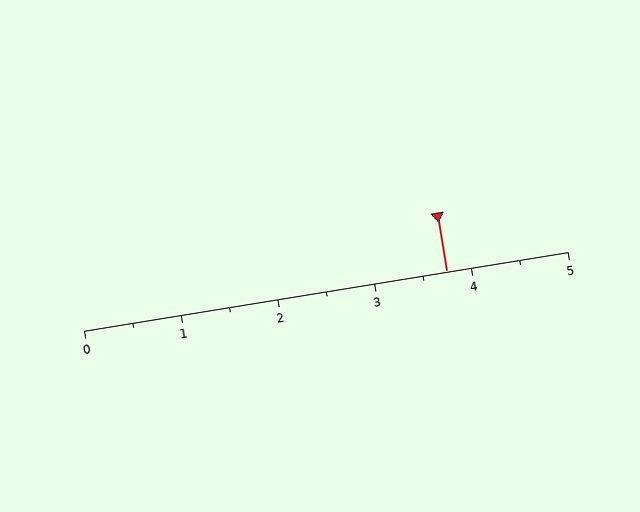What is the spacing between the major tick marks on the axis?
The major ticks are spaced 1 apart.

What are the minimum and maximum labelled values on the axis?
The axis runs from 0 to 5.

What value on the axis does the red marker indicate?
The marker indicates approximately 3.8.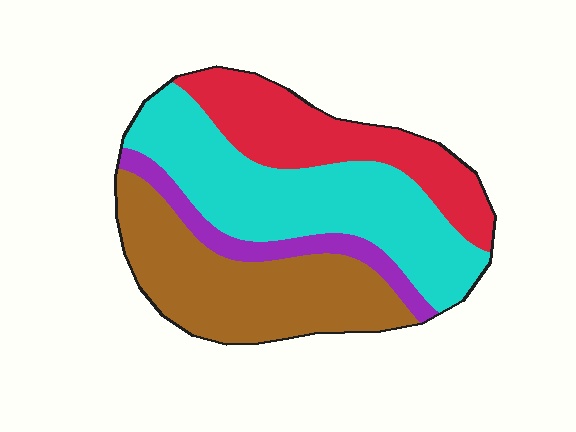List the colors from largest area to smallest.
From largest to smallest: cyan, brown, red, purple.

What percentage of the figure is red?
Red takes up about one quarter (1/4) of the figure.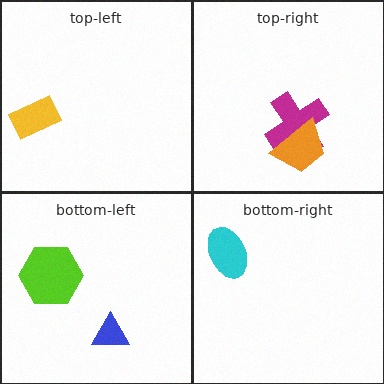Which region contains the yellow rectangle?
The top-left region.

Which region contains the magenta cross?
The top-right region.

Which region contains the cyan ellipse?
The bottom-right region.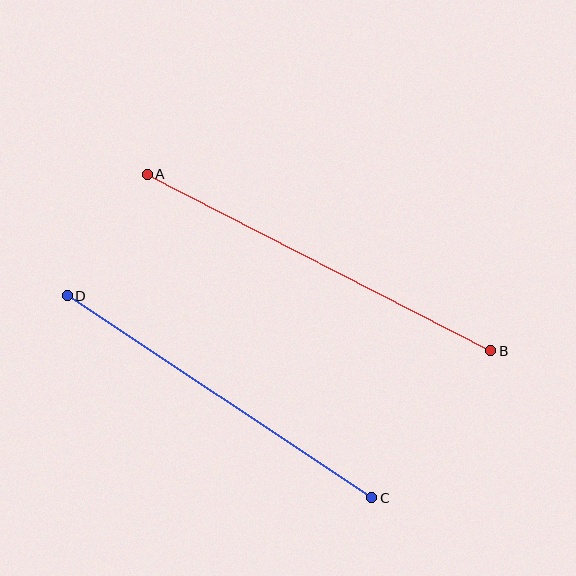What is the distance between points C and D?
The distance is approximately 365 pixels.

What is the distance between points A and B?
The distance is approximately 386 pixels.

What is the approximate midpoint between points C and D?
The midpoint is at approximately (219, 397) pixels.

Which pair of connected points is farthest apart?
Points A and B are farthest apart.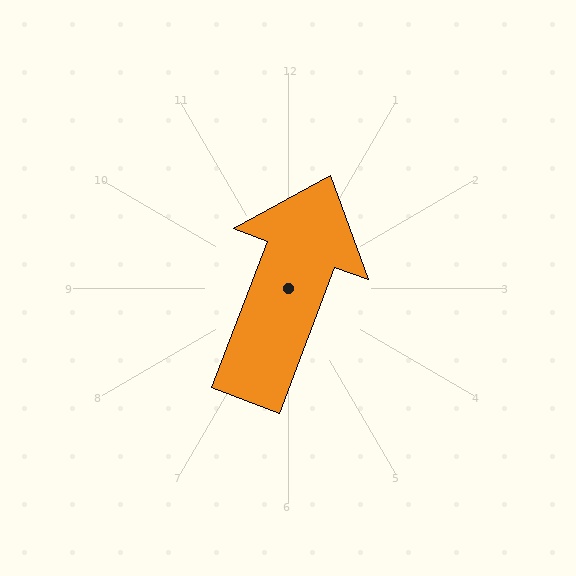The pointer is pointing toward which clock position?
Roughly 1 o'clock.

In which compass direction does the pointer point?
North.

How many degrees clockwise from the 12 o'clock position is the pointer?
Approximately 21 degrees.